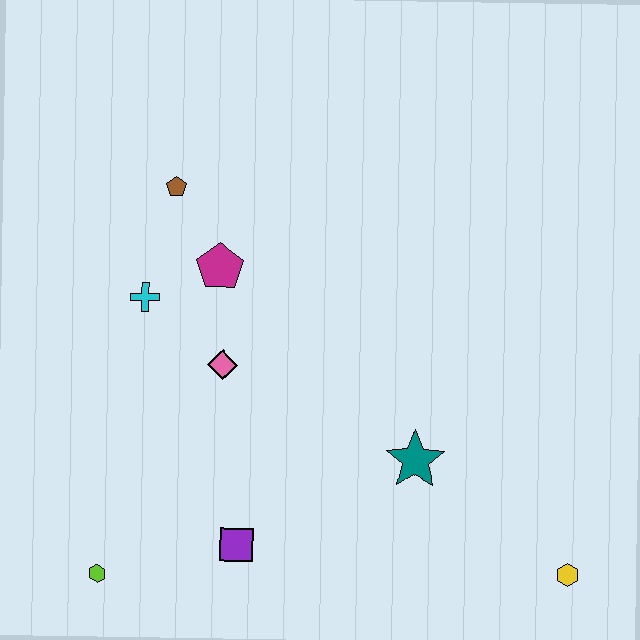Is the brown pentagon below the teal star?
No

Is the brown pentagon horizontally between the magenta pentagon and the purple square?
No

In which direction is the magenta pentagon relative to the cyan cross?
The magenta pentagon is to the right of the cyan cross.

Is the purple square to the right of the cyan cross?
Yes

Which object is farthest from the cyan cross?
The yellow hexagon is farthest from the cyan cross.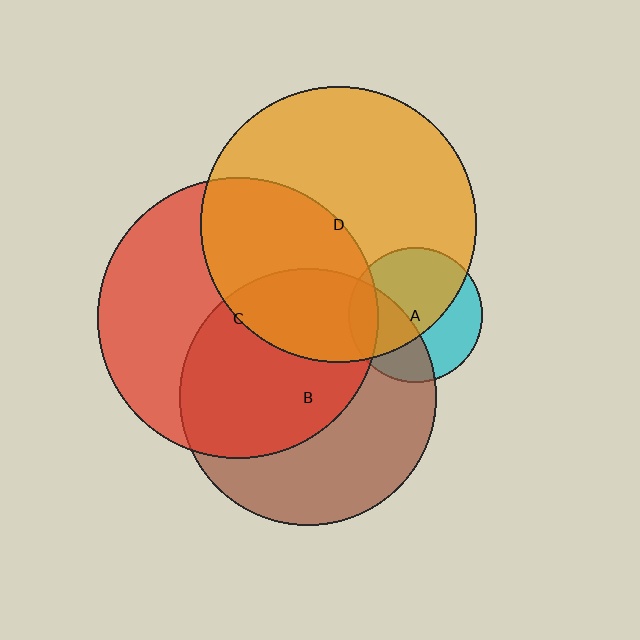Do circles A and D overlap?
Yes.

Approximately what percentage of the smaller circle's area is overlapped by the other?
Approximately 65%.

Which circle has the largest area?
Circle C (red).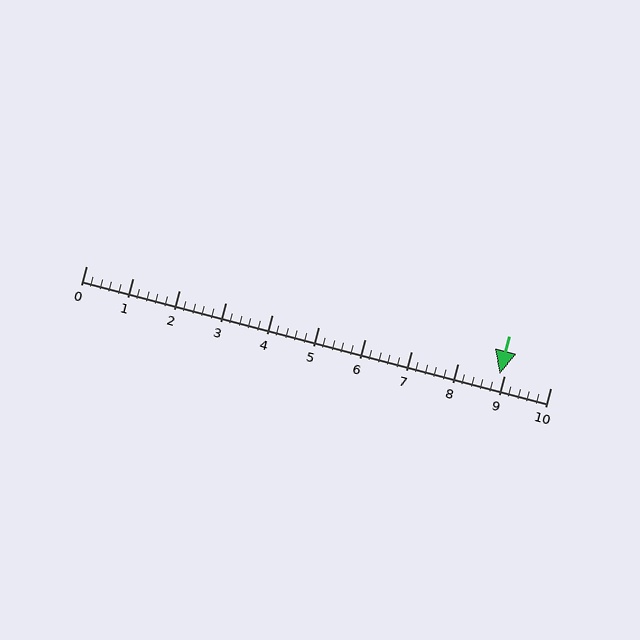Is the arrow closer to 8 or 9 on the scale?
The arrow is closer to 9.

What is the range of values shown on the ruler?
The ruler shows values from 0 to 10.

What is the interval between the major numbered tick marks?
The major tick marks are spaced 1 units apart.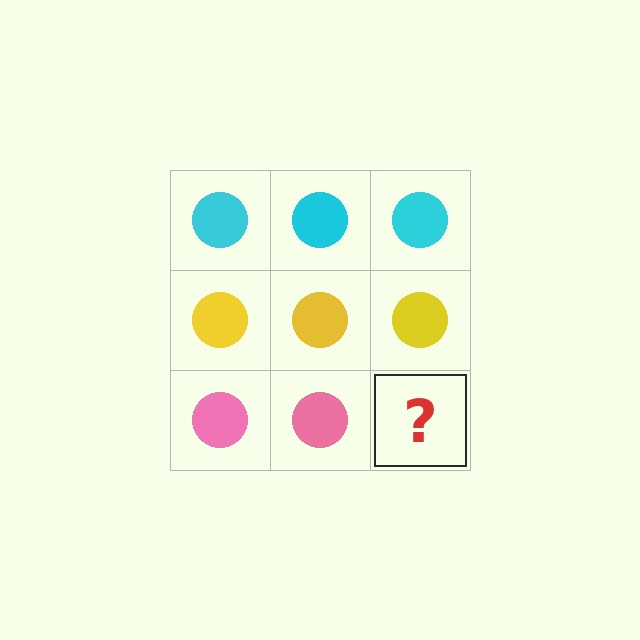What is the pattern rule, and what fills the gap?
The rule is that each row has a consistent color. The gap should be filled with a pink circle.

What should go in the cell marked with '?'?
The missing cell should contain a pink circle.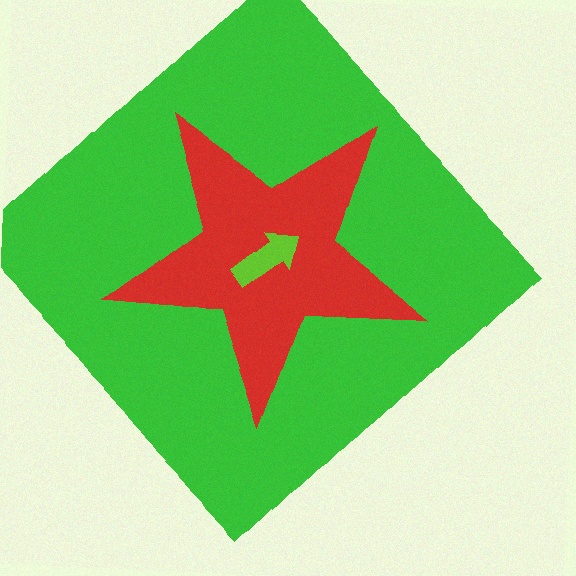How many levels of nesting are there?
3.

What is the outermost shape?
The green diamond.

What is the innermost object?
The lime arrow.